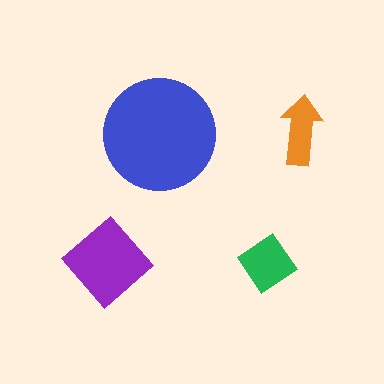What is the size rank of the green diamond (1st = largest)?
3rd.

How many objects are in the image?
There are 4 objects in the image.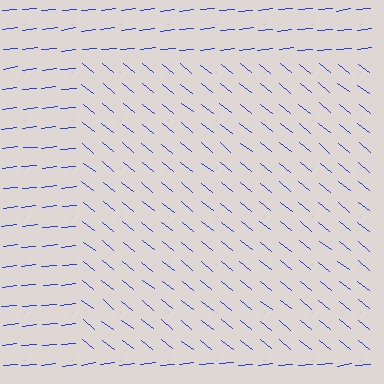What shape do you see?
I see a rectangle.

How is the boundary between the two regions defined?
The boundary is defined purely by a change in line orientation (approximately 45 degrees difference). All lines are the same color and thickness.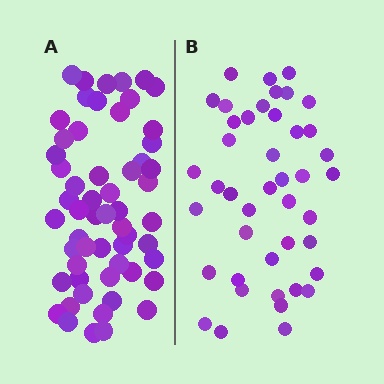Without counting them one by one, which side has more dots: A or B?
Region A (the left region) has more dots.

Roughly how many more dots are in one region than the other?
Region A has approximately 15 more dots than region B.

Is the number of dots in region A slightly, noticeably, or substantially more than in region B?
Region A has noticeably more, but not dramatically so. The ratio is roughly 1.3 to 1.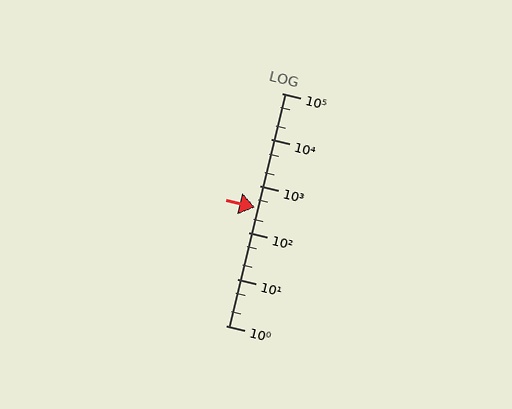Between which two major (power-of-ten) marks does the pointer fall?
The pointer is between 100 and 1000.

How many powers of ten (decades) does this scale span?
The scale spans 5 decades, from 1 to 100000.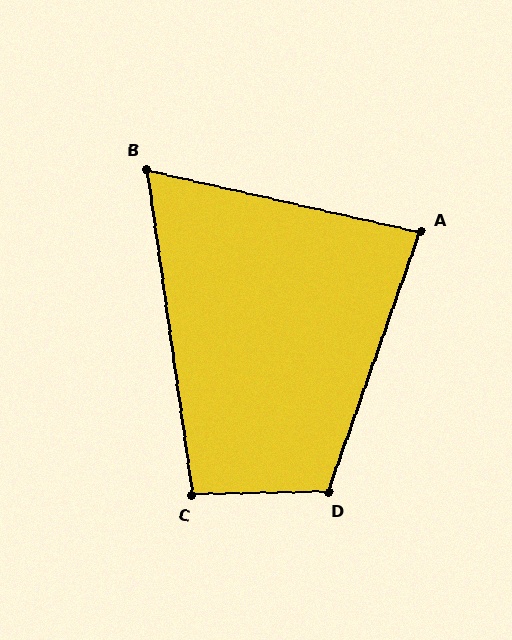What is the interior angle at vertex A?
Approximately 83 degrees (acute).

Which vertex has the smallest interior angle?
B, at approximately 69 degrees.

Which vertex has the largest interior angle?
D, at approximately 111 degrees.